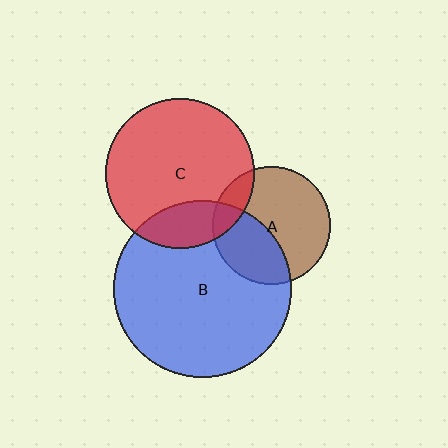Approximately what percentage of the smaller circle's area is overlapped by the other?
Approximately 20%.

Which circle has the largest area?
Circle B (blue).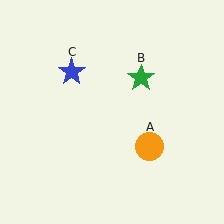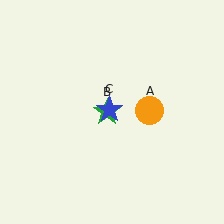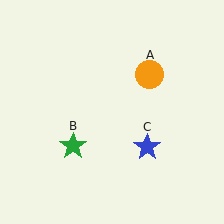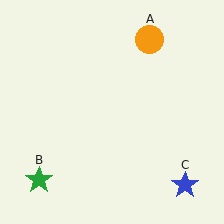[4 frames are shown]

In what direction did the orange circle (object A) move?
The orange circle (object A) moved up.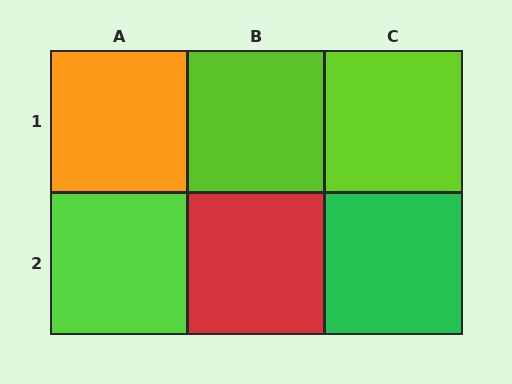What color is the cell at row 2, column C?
Green.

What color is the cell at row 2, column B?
Red.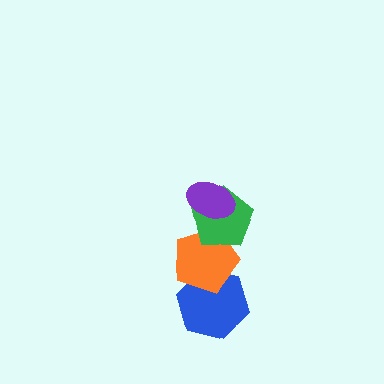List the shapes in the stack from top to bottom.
From top to bottom: the purple ellipse, the green pentagon, the orange pentagon, the blue hexagon.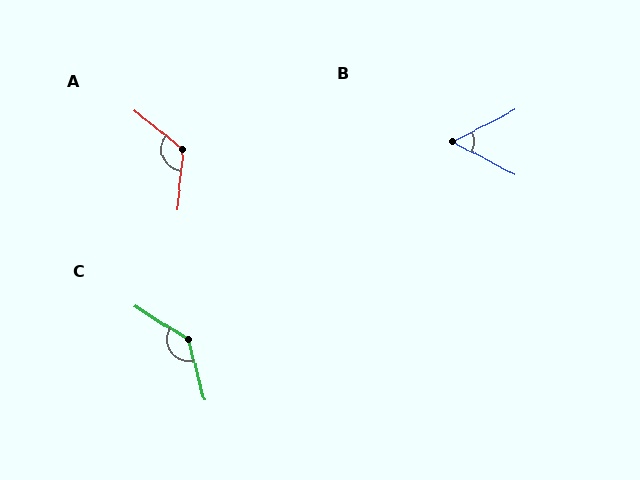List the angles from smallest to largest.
B (56°), A (123°), C (137°).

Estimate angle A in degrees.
Approximately 123 degrees.